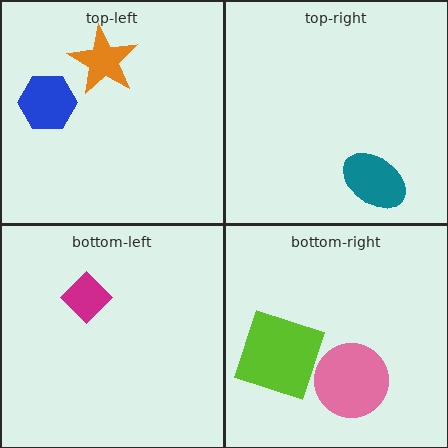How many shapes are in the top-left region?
2.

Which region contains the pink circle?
The bottom-right region.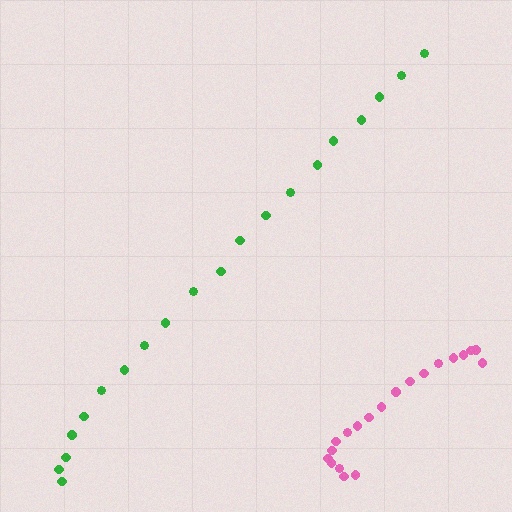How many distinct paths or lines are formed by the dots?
There are 2 distinct paths.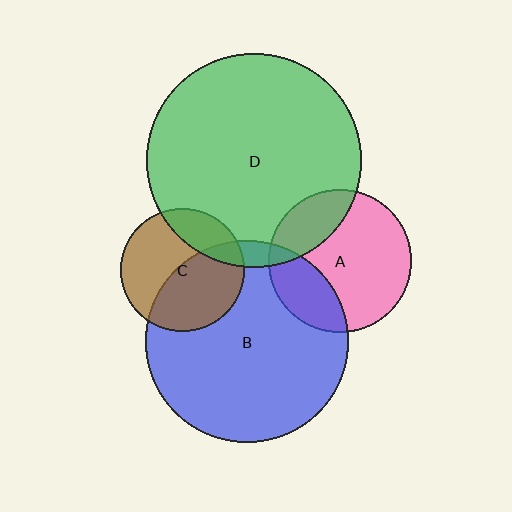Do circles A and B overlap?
Yes.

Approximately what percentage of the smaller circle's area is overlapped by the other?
Approximately 25%.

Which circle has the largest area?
Circle D (green).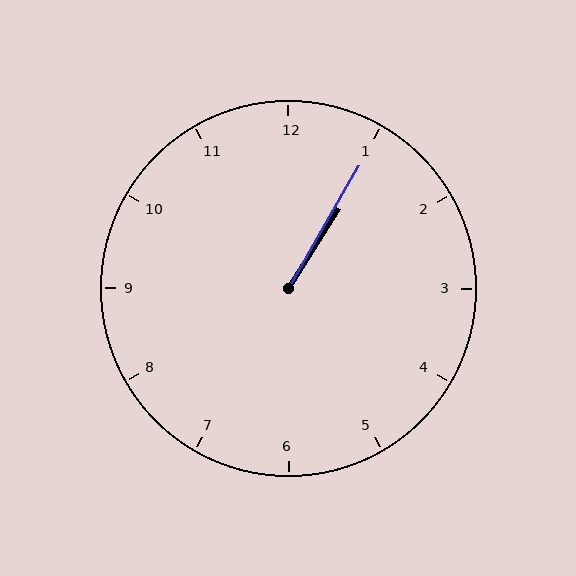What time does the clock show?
1:05.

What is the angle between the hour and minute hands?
Approximately 2 degrees.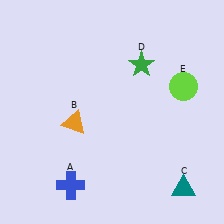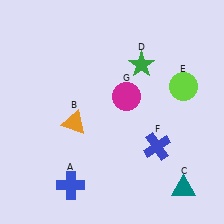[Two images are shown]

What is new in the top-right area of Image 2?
A magenta circle (G) was added in the top-right area of Image 2.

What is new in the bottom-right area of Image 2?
A blue cross (F) was added in the bottom-right area of Image 2.